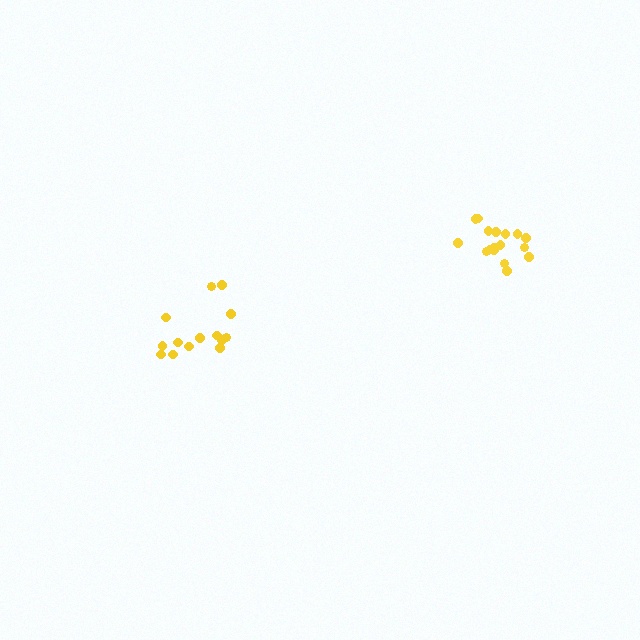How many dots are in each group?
Group 1: 18 dots, Group 2: 14 dots (32 total).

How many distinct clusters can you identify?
There are 2 distinct clusters.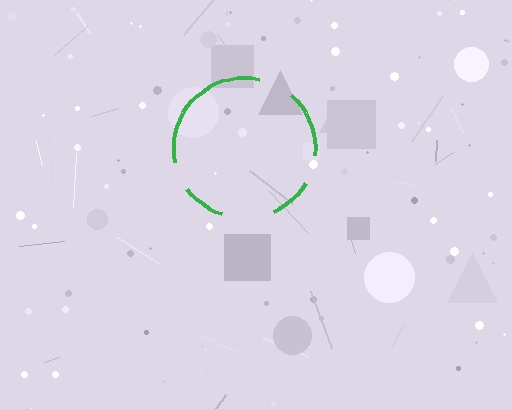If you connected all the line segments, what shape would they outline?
They would outline a circle.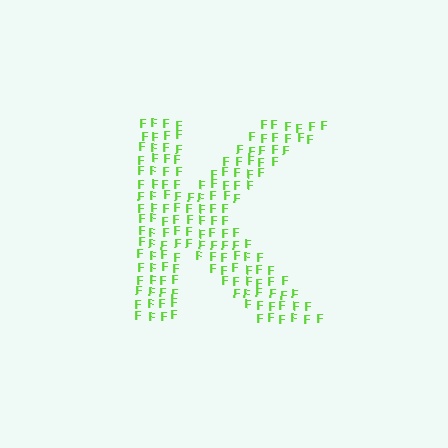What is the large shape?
The large shape is the letter K.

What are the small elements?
The small elements are letter F's.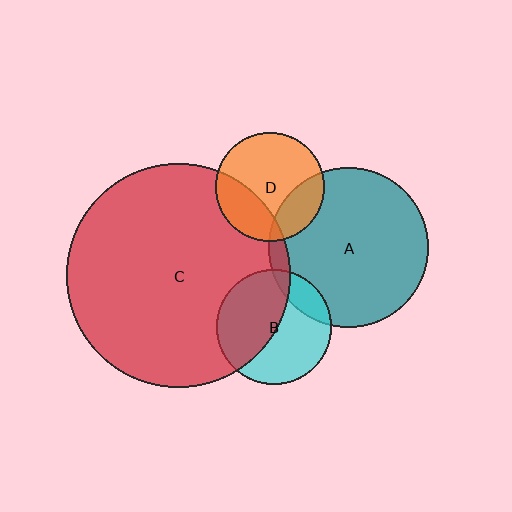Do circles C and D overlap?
Yes.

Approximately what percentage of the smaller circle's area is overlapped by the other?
Approximately 30%.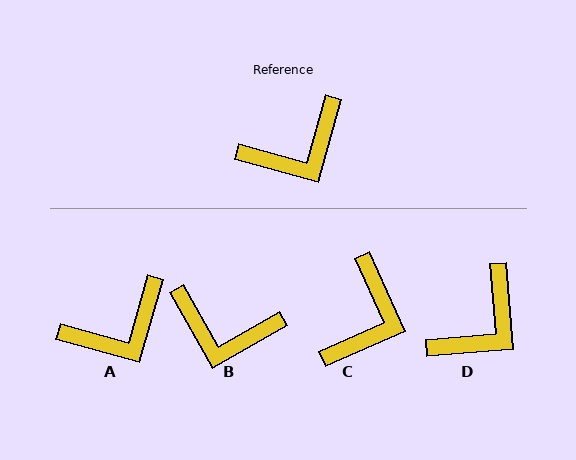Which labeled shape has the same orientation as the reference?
A.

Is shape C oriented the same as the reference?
No, it is off by about 40 degrees.